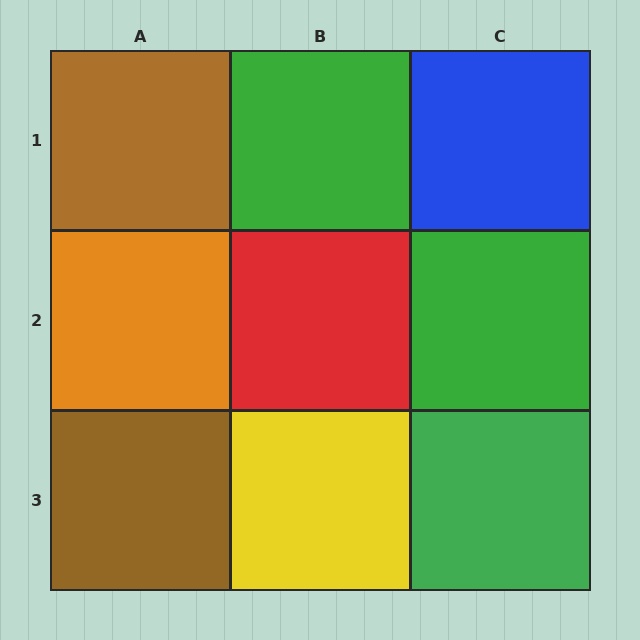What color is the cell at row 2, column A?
Orange.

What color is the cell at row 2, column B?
Red.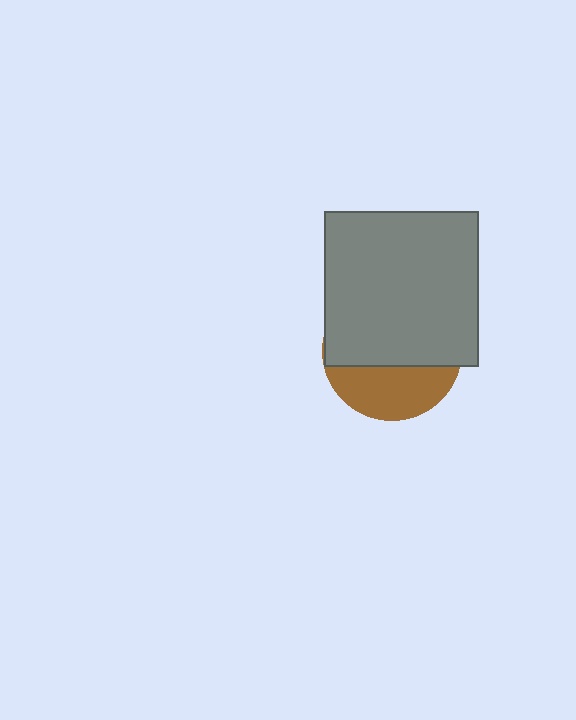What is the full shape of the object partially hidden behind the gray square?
The partially hidden object is a brown circle.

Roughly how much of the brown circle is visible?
A small part of it is visible (roughly 35%).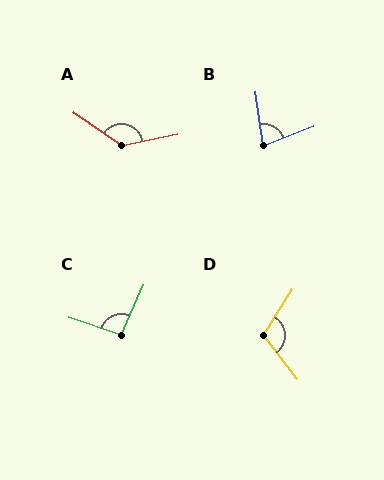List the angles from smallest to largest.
B (76°), C (95°), D (111°), A (134°).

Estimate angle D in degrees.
Approximately 111 degrees.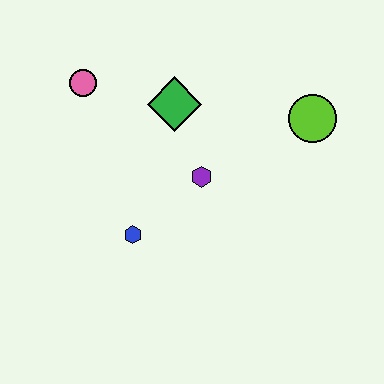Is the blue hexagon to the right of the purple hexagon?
No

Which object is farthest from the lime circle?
The pink circle is farthest from the lime circle.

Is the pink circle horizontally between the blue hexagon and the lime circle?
No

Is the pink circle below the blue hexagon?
No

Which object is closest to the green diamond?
The purple hexagon is closest to the green diamond.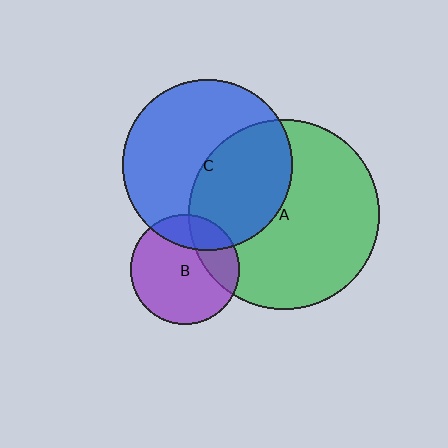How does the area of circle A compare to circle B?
Approximately 3.0 times.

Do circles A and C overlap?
Yes.